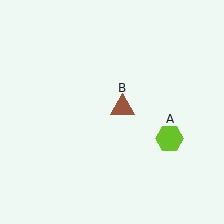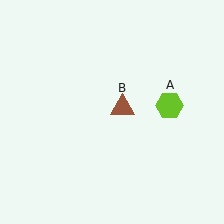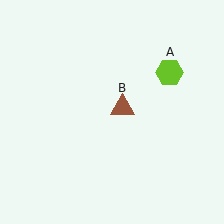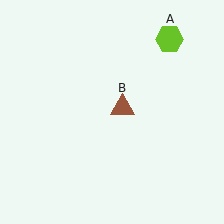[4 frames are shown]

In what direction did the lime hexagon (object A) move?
The lime hexagon (object A) moved up.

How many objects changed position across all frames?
1 object changed position: lime hexagon (object A).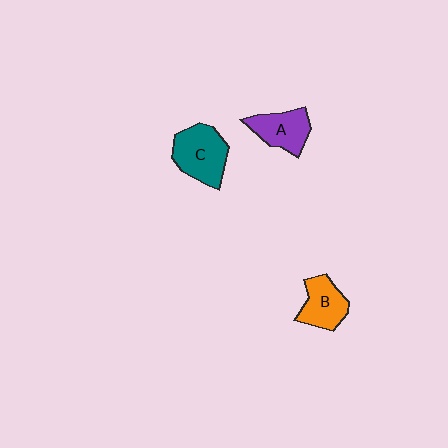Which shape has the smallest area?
Shape B (orange).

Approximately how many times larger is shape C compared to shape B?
Approximately 1.4 times.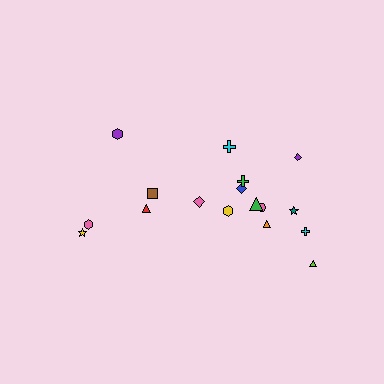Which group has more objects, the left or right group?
The right group.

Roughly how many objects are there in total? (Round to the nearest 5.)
Roughly 15 objects in total.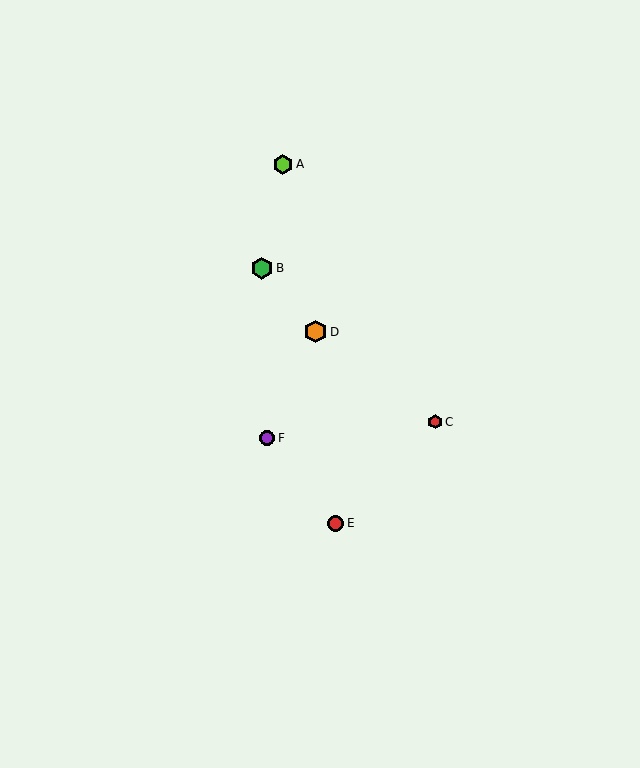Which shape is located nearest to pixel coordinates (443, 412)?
The red hexagon (labeled C) at (435, 422) is nearest to that location.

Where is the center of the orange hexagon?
The center of the orange hexagon is at (315, 332).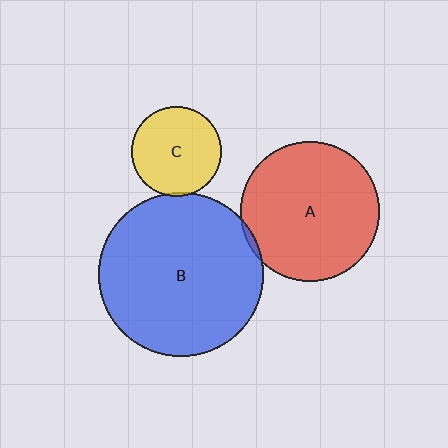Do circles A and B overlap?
Yes.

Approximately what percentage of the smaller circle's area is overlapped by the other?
Approximately 5%.